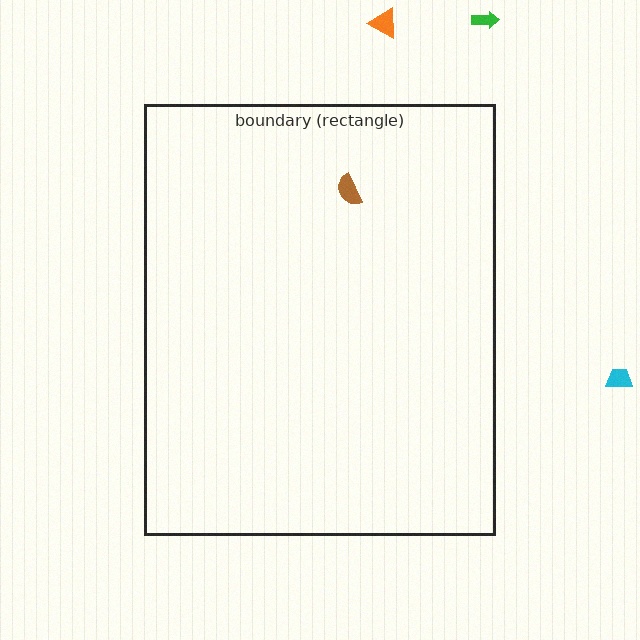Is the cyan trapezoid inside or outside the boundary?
Outside.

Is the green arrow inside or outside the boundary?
Outside.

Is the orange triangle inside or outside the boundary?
Outside.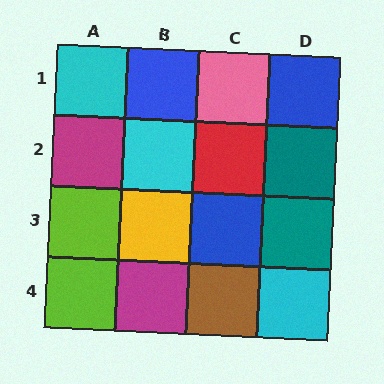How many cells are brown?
1 cell is brown.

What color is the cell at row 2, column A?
Magenta.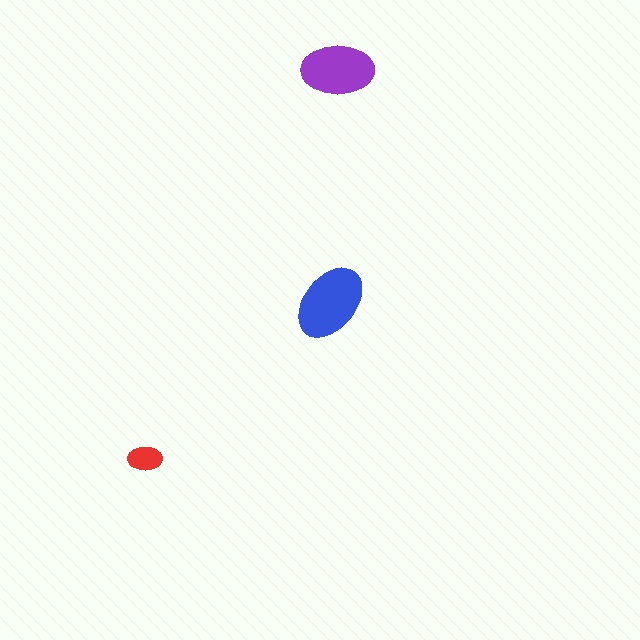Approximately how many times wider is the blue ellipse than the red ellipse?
About 2 times wider.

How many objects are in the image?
There are 3 objects in the image.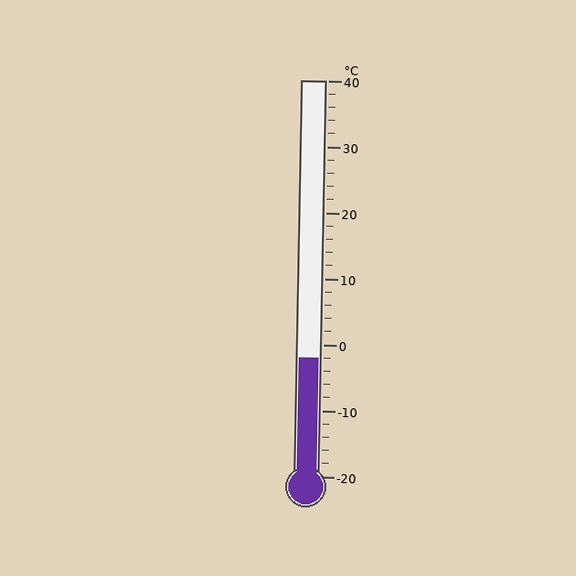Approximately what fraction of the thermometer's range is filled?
The thermometer is filled to approximately 30% of its range.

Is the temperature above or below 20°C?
The temperature is below 20°C.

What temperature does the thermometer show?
The thermometer shows approximately -2°C.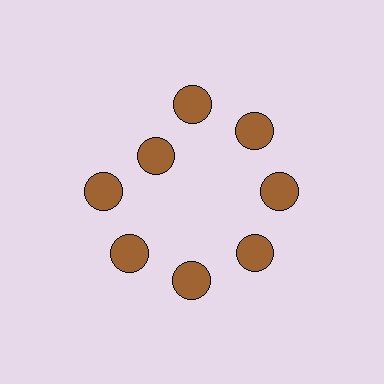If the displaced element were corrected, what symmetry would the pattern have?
It would have 8-fold rotational symmetry — the pattern would map onto itself every 45 degrees.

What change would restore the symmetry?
The symmetry would be restored by moving it outward, back onto the ring so that all 8 circles sit at equal angles and equal distance from the center.